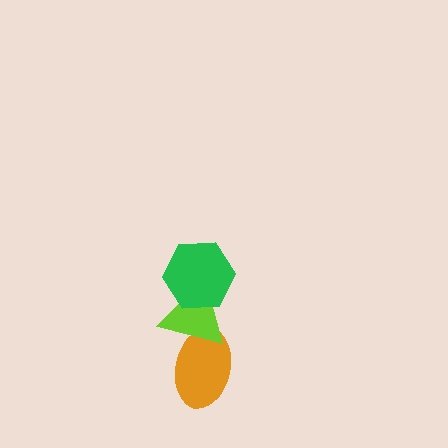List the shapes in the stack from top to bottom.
From top to bottom: the green hexagon, the lime triangle, the orange ellipse.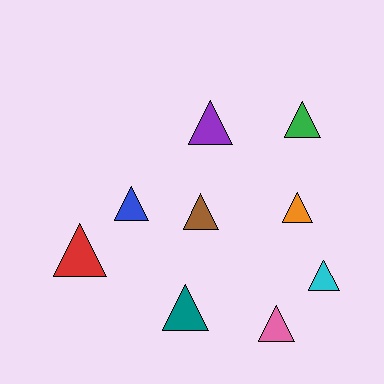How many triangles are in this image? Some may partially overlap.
There are 9 triangles.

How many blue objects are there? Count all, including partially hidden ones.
There is 1 blue object.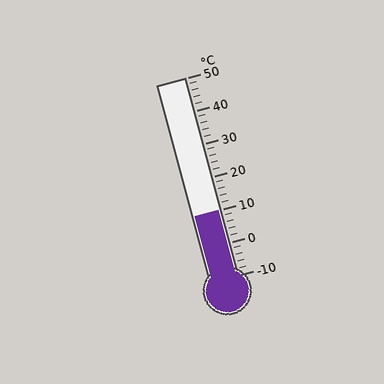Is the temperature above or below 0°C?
The temperature is above 0°C.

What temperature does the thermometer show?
The thermometer shows approximately 10°C.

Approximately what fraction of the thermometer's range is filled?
The thermometer is filled to approximately 35% of its range.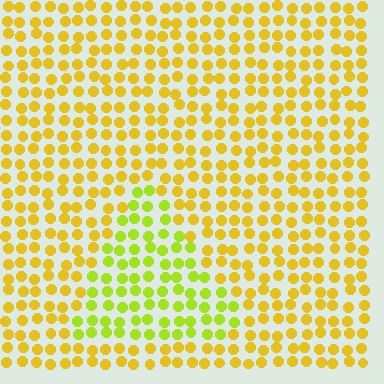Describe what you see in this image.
The image is filled with small yellow elements in a uniform arrangement. A triangle-shaped region is visible where the elements are tinted to a slightly different hue, forming a subtle color boundary.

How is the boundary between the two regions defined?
The boundary is defined purely by a slight shift in hue (about 32 degrees). Spacing, size, and orientation are identical on both sides.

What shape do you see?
I see a triangle.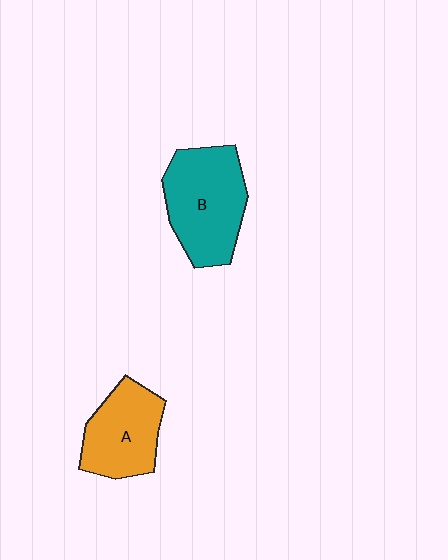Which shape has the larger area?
Shape B (teal).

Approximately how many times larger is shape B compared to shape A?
Approximately 1.3 times.